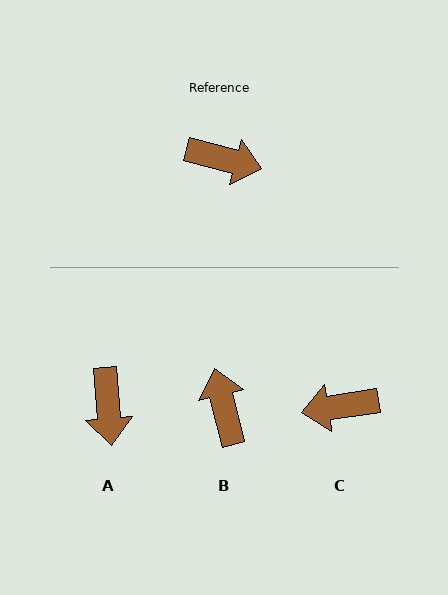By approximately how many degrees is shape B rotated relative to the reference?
Approximately 119 degrees counter-clockwise.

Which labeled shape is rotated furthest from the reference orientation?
C, about 157 degrees away.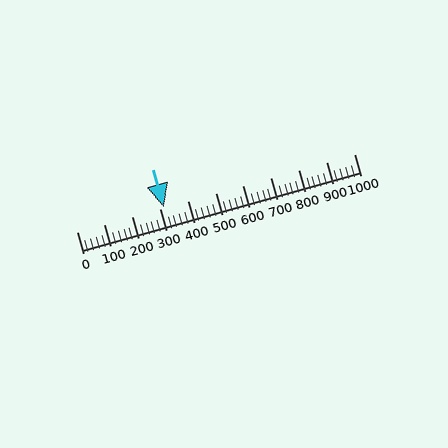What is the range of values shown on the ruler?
The ruler shows values from 0 to 1000.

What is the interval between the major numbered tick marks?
The major tick marks are spaced 100 units apart.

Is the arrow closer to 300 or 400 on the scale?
The arrow is closer to 300.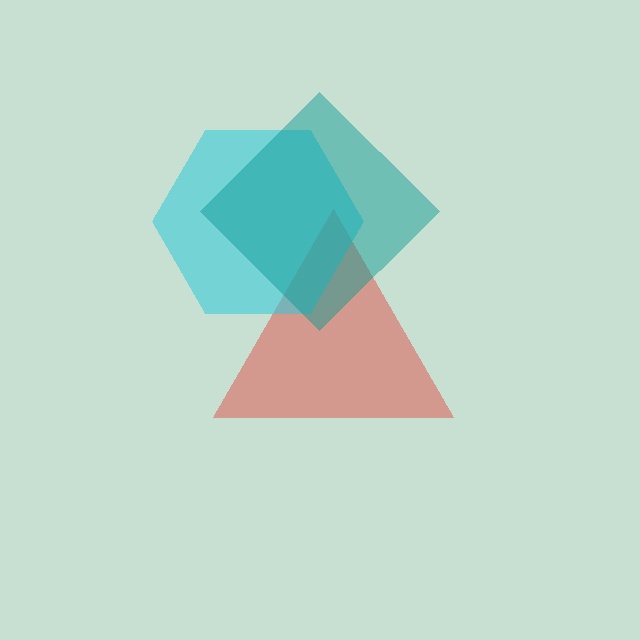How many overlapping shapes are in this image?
There are 3 overlapping shapes in the image.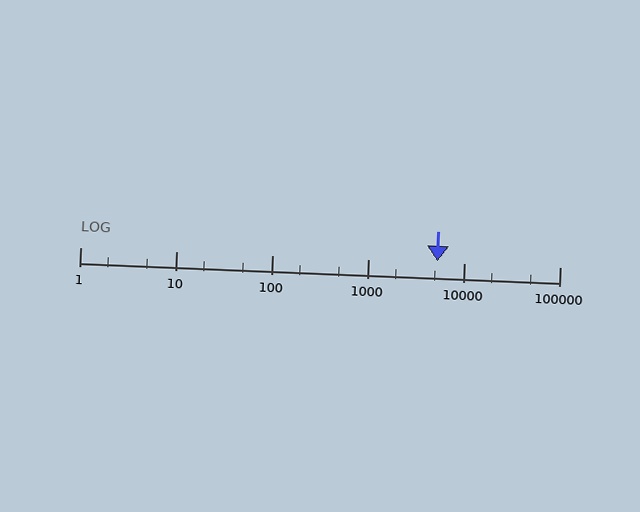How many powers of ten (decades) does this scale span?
The scale spans 5 decades, from 1 to 100000.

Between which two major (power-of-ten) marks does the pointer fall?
The pointer is between 1000 and 10000.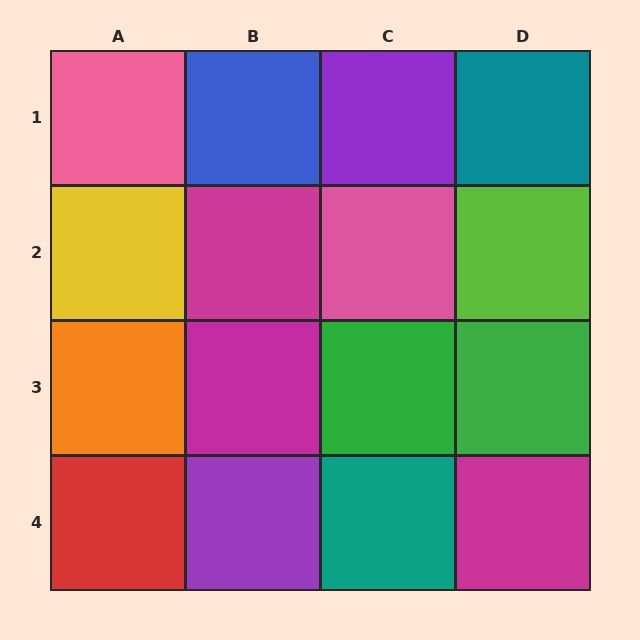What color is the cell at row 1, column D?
Teal.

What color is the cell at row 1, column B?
Blue.